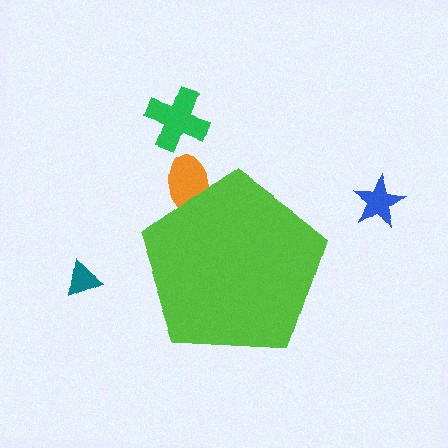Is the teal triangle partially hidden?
No, the teal triangle is fully visible.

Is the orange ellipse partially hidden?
Yes, the orange ellipse is partially hidden behind the lime pentagon.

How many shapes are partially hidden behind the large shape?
1 shape is partially hidden.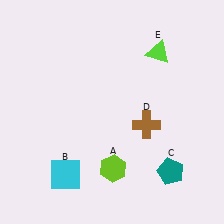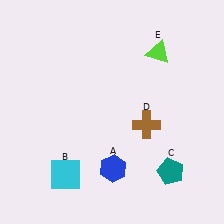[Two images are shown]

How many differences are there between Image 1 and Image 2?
There is 1 difference between the two images.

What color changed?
The hexagon (A) changed from lime in Image 1 to blue in Image 2.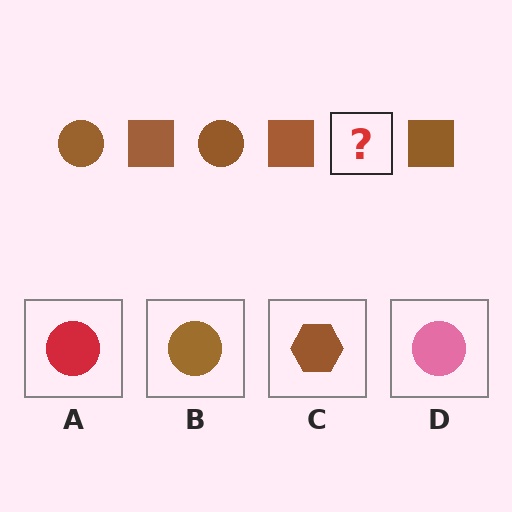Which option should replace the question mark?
Option B.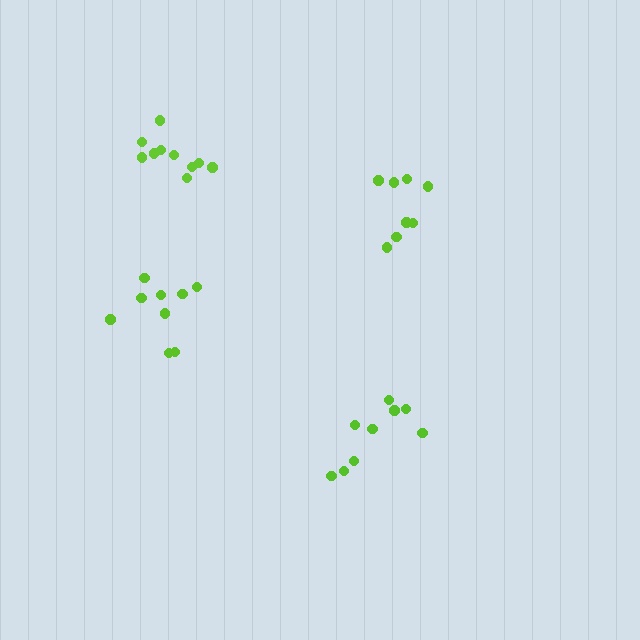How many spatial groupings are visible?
There are 4 spatial groupings.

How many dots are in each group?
Group 1: 9 dots, Group 2: 10 dots, Group 3: 8 dots, Group 4: 9 dots (36 total).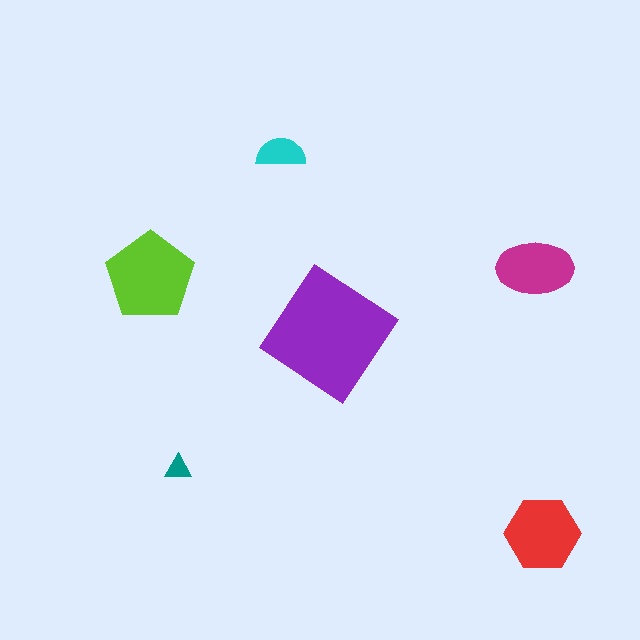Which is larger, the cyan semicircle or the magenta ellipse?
The magenta ellipse.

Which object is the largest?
The purple diamond.